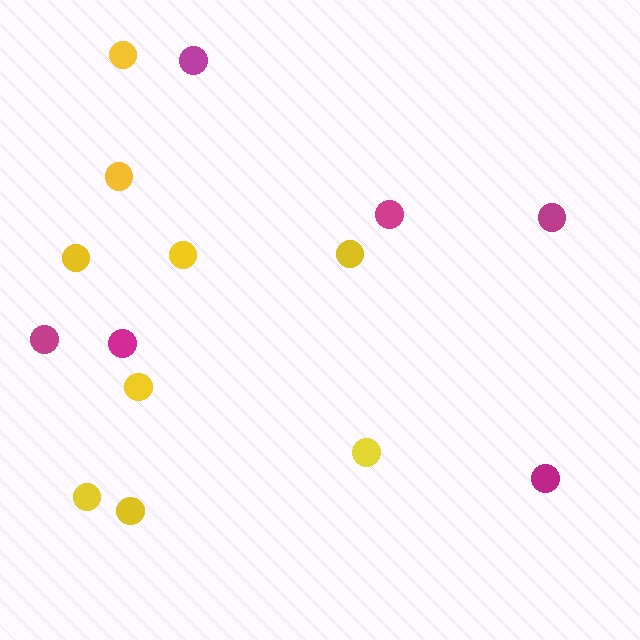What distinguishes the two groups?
There are 2 groups: one group of yellow circles (9) and one group of magenta circles (6).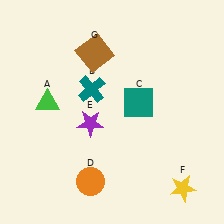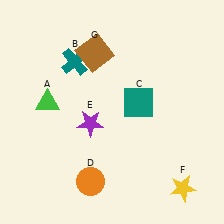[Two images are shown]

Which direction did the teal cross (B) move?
The teal cross (B) moved up.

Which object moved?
The teal cross (B) moved up.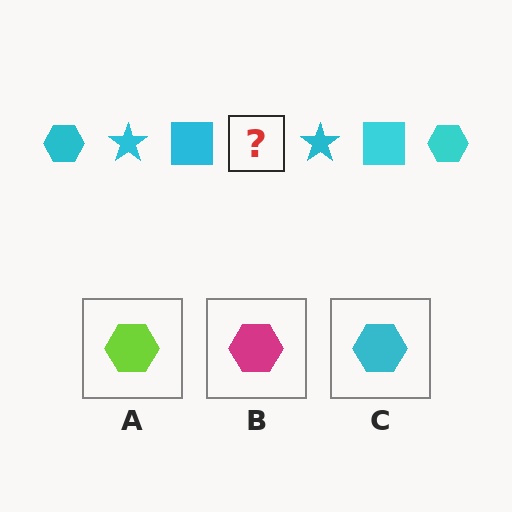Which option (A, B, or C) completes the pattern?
C.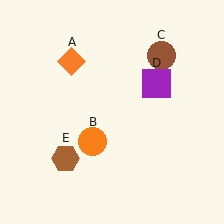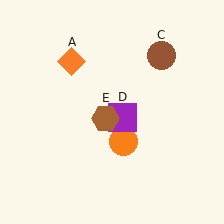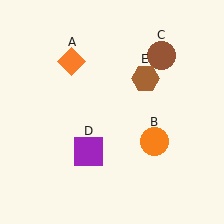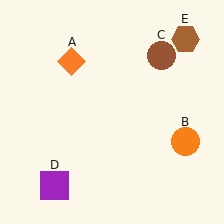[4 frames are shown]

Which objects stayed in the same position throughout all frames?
Orange diamond (object A) and brown circle (object C) remained stationary.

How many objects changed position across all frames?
3 objects changed position: orange circle (object B), purple square (object D), brown hexagon (object E).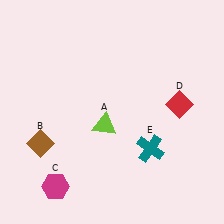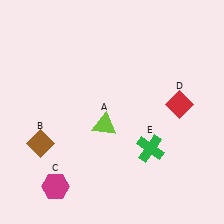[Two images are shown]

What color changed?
The cross (E) changed from teal in Image 1 to green in Image 2.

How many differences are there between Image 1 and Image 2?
There is 1 difference between the two images.